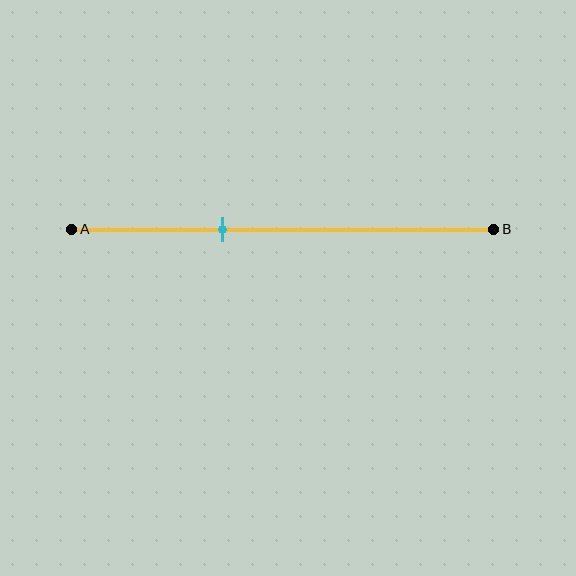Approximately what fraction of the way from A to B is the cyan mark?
The cyan mark is approximately 35% of the way from A to B.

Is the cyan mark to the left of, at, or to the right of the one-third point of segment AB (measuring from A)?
The cyan mark is approximately at the one-third point of segment AB.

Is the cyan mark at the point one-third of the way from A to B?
Yes, the mark is approximately at the one-third point.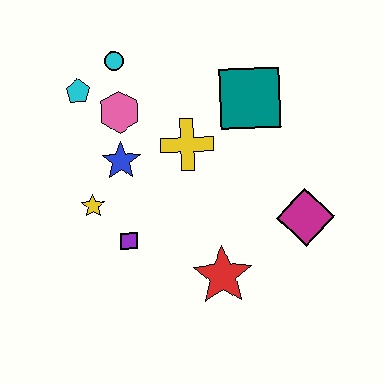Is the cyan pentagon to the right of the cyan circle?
No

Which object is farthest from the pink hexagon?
The magenta diamond is farthest from the pink hexagon.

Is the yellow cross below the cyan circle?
Yes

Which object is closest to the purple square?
The yellow star is closest to the purple square.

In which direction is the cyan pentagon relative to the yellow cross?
The cyan pentagon is to the left of the yellow cross.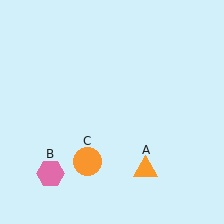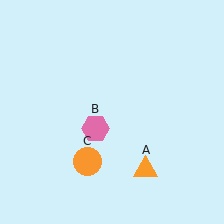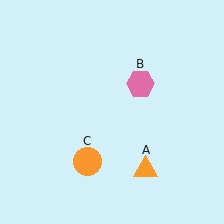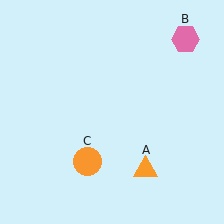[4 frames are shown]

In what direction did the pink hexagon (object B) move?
The pink hexagon (object B) moved up and to the right.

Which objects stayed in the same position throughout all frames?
Orange triangle (object A) and orange circle (object C) remained stationary.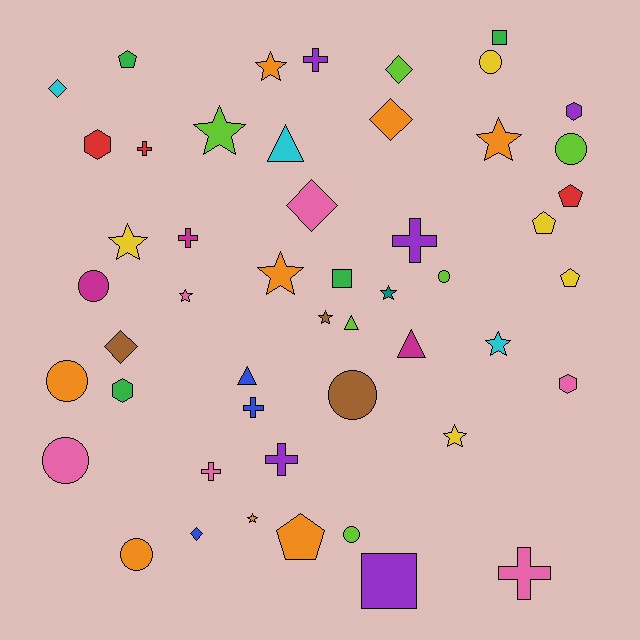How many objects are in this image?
There are 50 objects.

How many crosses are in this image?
There are 8 crosses.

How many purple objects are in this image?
There are 5 purple objects.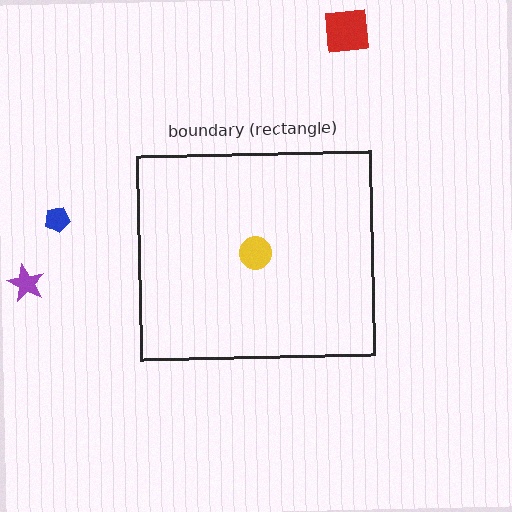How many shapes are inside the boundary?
1 inside, 3 outside.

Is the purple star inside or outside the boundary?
Outside.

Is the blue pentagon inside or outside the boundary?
Outside.